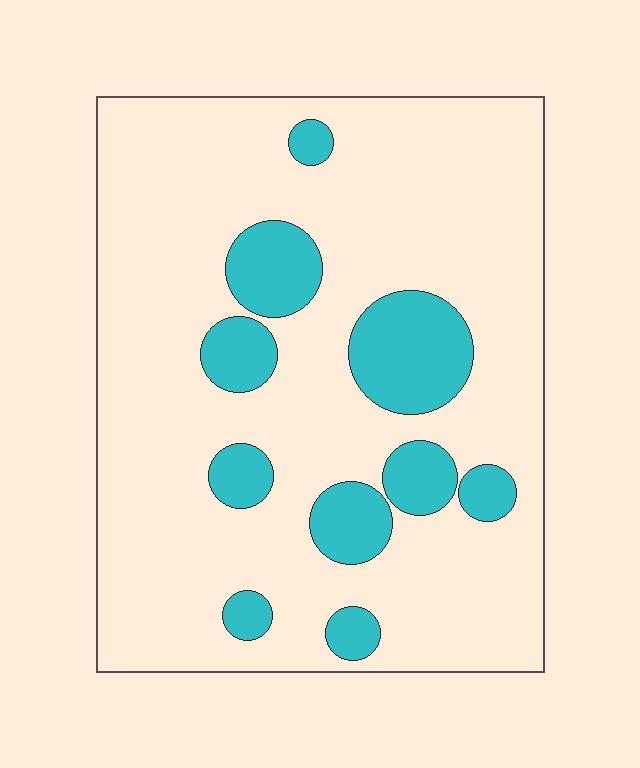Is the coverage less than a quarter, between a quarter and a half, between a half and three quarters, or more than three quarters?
Less than a quarter.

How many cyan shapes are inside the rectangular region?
10.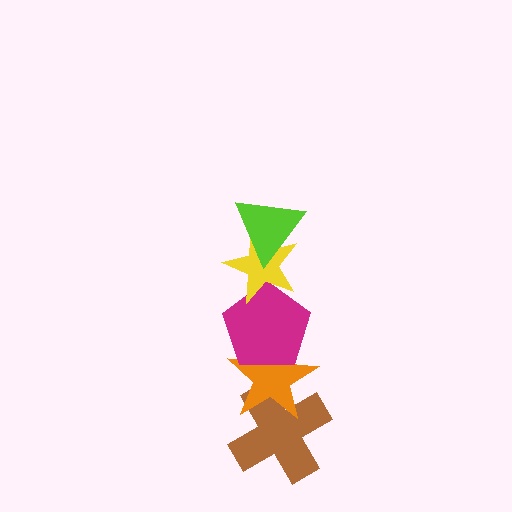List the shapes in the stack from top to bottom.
From top to bottom: the lime triangle, the yellow star, the magenta pentagon, the orange star, the brown cross.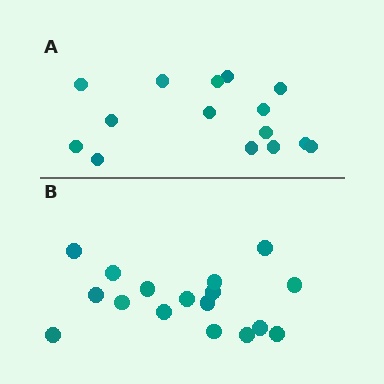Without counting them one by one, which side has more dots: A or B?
Region B (the bottom region) has more dots.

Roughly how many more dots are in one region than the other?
Region B has just a few more — roughly 2 or 3 more dots than region A.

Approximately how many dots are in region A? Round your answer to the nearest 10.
About 20 dots. (The exact count is 15, which rounds to 20.)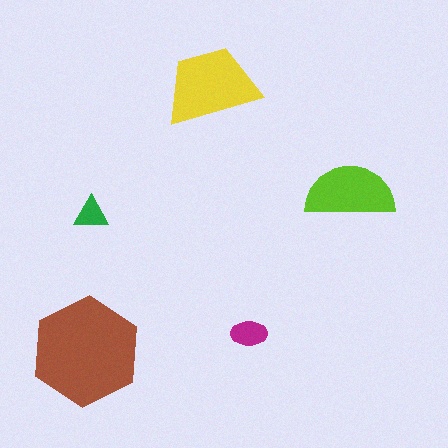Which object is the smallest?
The green triangle.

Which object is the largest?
The brown hexagon.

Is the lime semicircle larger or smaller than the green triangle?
Larger.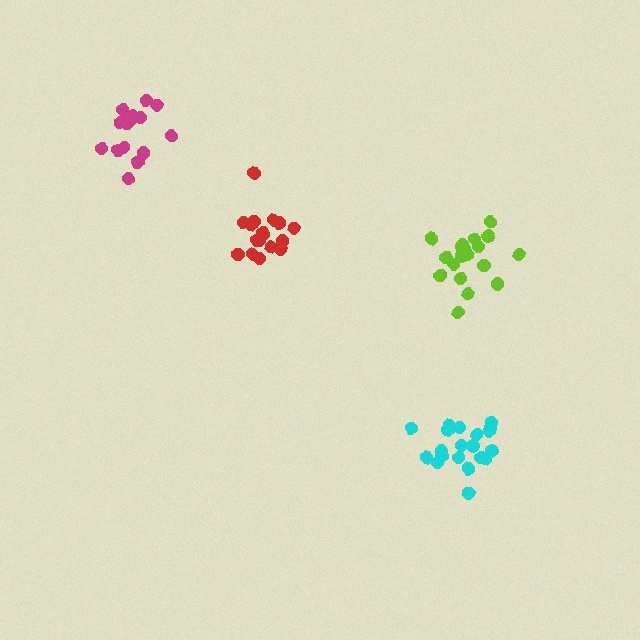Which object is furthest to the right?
The cyan cluster is rightmost.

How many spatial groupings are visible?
There are 4 spatial groupings.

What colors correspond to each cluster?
The clusters are colored: lime, magenta, cyan, red.